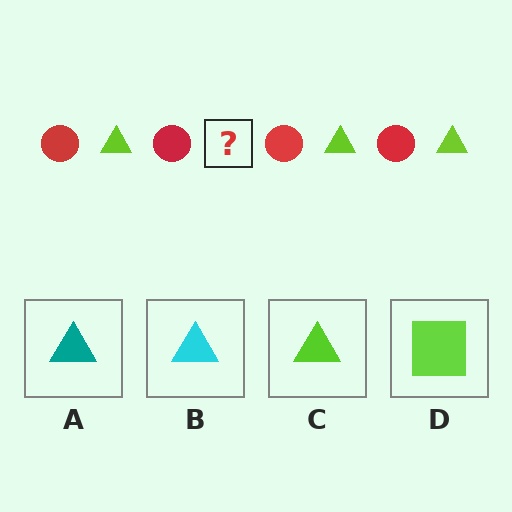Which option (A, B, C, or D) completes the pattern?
C.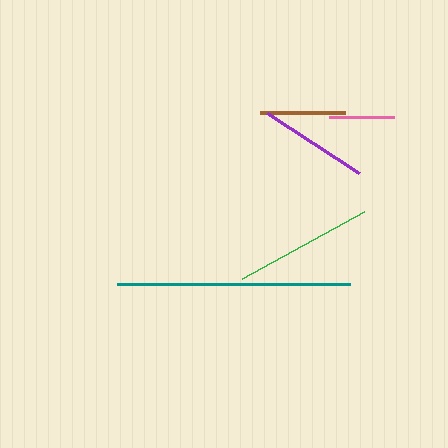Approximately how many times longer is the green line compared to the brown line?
The green line is approximately 1.6 times the length of the brown line.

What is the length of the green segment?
The green segment is approximately 139 pixels long.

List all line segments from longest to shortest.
From longest to shortest: teal, green, purple, brown, pink.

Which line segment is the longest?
The teal line is the longest at approximately 233 pixels.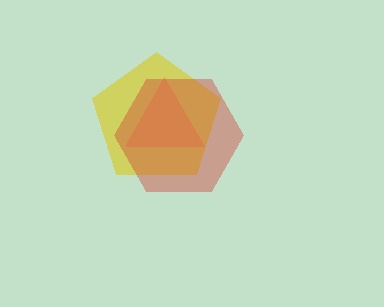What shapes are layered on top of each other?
The layered shapes are: a pink triangle, a yellow pentagon, a red hexagon.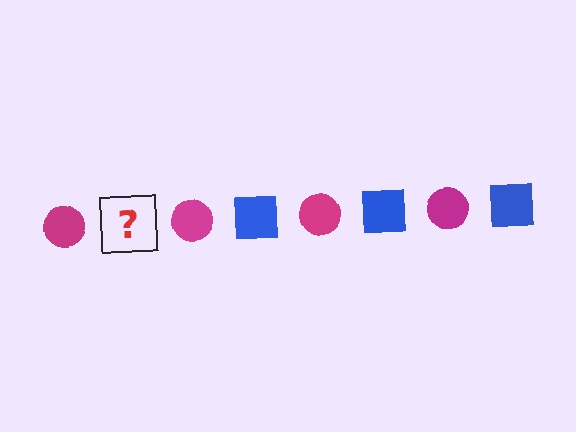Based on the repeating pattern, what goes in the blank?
The blank should be a blue square.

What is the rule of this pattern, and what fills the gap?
The rule is that the pattern alternates between magenta circle and blue square. The gap should be filled with a blue square.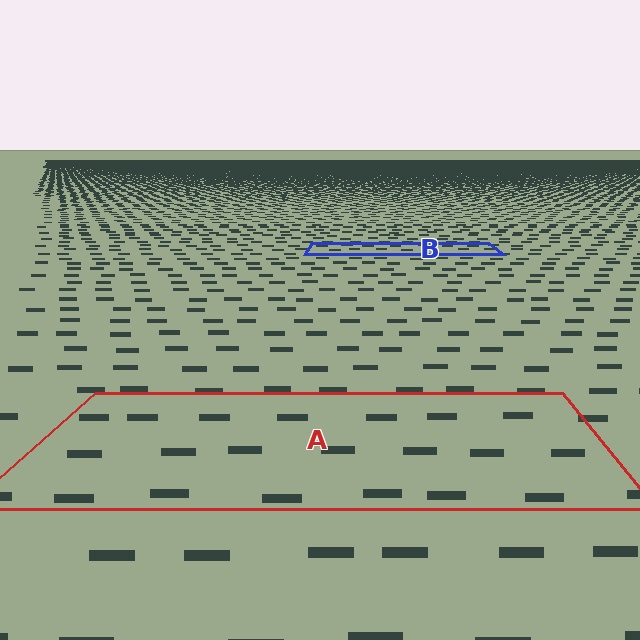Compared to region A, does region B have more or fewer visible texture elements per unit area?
Region B has more texture elements per unit area — they are packed more densely because it is farther away.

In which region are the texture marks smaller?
The texture marks are smaller in region B, because it is farther away.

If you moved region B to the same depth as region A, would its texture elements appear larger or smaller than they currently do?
They would appear larger. At a closer depth, the same texture elements are projected at a bigger on-screen size.